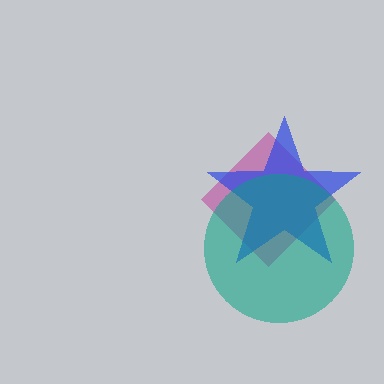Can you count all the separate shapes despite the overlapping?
Yes, there are 3 separate shapes.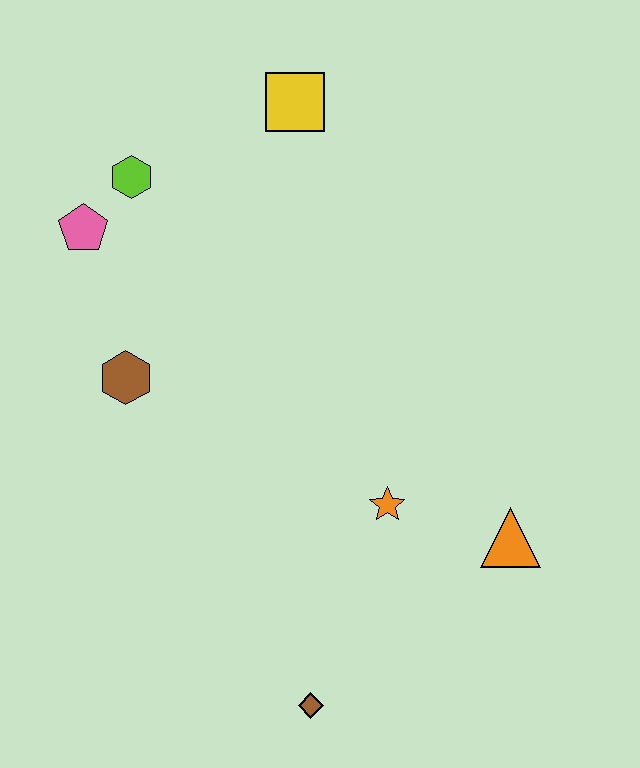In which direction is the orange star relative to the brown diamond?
The orange star is above the brown diamond.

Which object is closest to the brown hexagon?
The pink pentagon is closest to the brown hexagon.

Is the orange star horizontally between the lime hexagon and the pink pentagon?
No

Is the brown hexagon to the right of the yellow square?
No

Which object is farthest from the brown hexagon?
The orange triangle is farthest from the brown hexagon.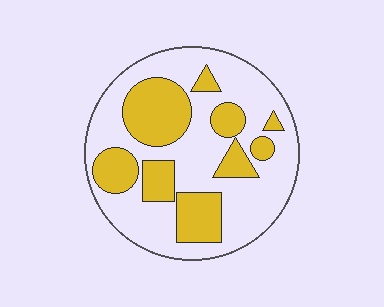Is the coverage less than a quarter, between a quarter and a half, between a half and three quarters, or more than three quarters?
Between a quarter and a half.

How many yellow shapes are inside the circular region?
9.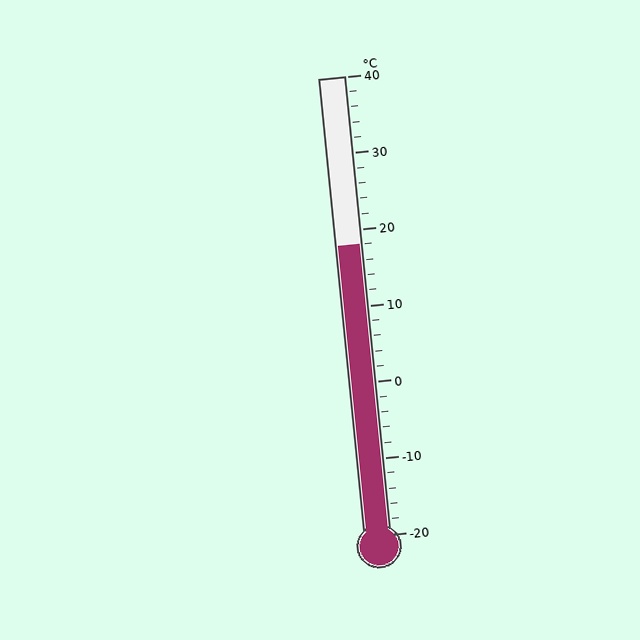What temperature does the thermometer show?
The thermometer shows approximately 18°C.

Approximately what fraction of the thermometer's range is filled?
The thermometer is filled to approximately 65% of its range.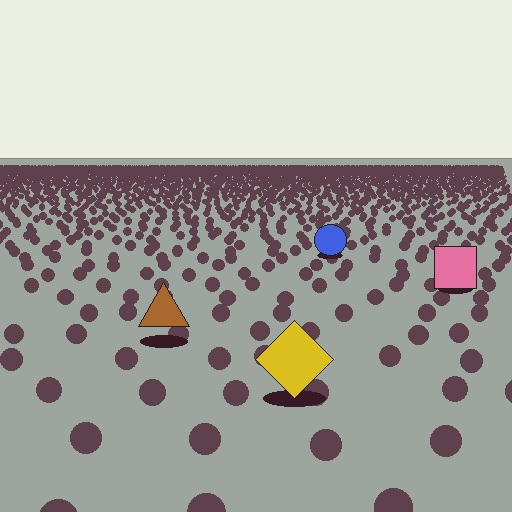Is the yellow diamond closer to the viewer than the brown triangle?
Yes. The yellow diamond is closer — you can tell from the texture gradient: the ground texture is coarser near it.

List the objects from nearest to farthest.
From nearest to farthest: the yellow diamond, the brown triangle, the pink square, the blue circle.